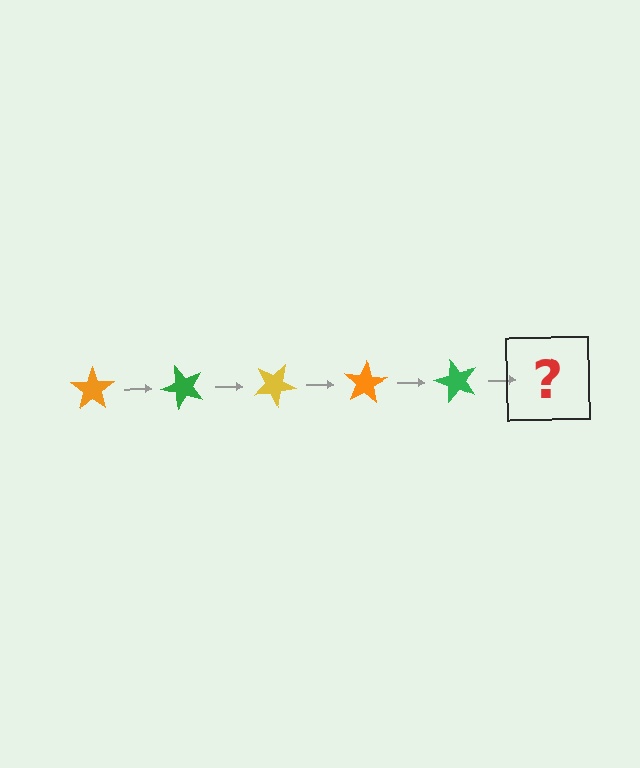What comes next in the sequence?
The next element should be a yellow star, rotated 250 degrees from the start.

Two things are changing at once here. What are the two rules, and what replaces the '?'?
The two rules are that it rotates 50 degrees each step and the color cycles through orange, green, and yellow. The '?' should be a yellow star, rotated 250 degrees from the start.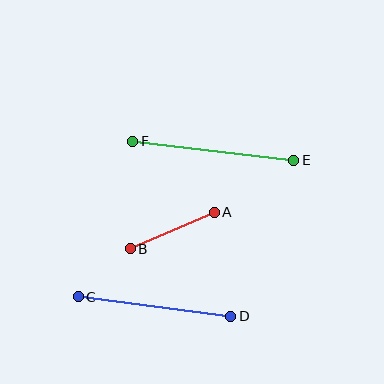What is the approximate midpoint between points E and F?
The midpoint is at approximately (213, 151) pixels.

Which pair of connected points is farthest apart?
Points E and F are farthest apart.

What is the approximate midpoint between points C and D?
The midpoint is at approximately (154, 307) pixels.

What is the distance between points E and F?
The distance is approximately 162 pixels.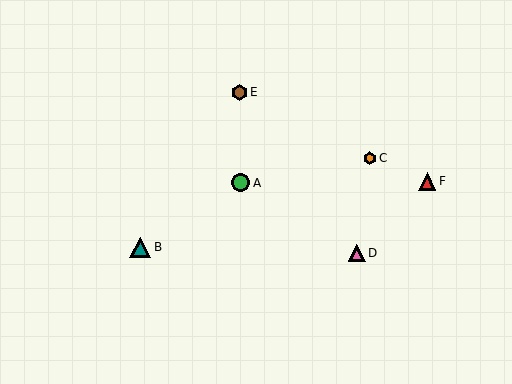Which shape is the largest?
The teal triangle (labeled B) is the largest.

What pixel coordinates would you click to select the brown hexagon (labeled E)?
Click at (240, 92) to select the brown hexagon E.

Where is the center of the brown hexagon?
The center of the brown hexagon is at (240, 92).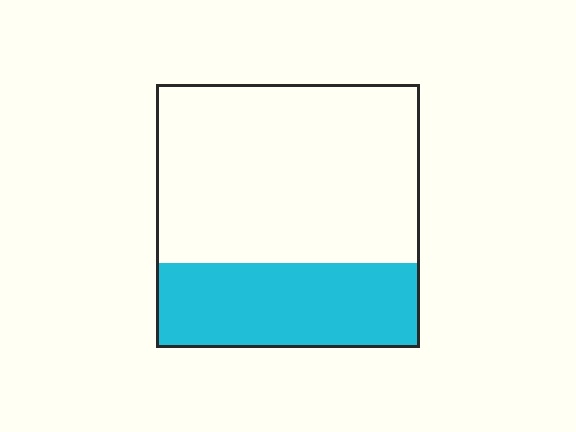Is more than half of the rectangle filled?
No.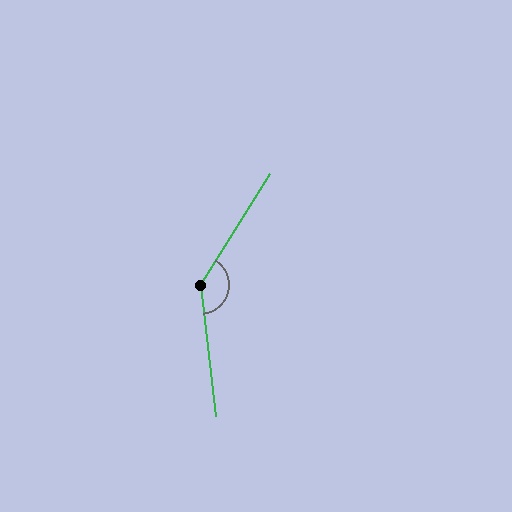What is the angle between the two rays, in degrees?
Approximately 141 degrees.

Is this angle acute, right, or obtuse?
It is obtuse.